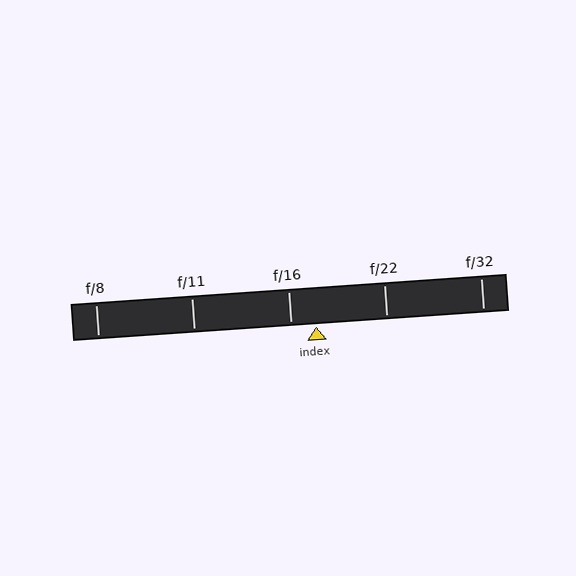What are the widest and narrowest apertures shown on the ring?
The widest aperture shown is f/8 and the narrowest is f/32.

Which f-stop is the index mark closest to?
The index mark is closest to f/16.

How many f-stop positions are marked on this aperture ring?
There are 5 f-stop positions marked.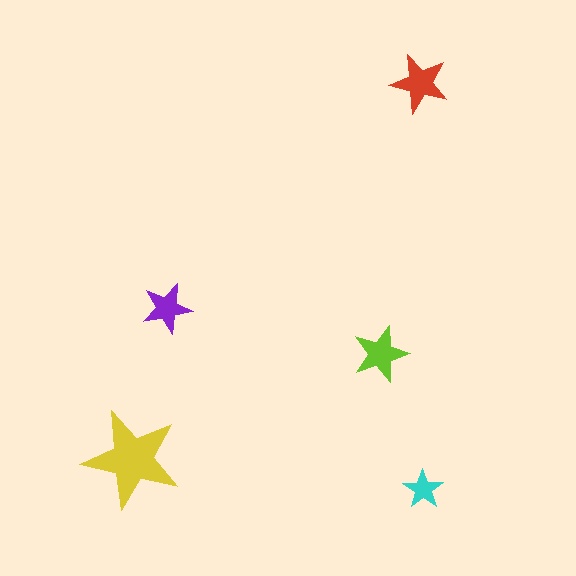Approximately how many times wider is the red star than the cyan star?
About 1.5 times wider.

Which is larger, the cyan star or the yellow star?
The yellow one.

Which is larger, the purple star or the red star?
The red one.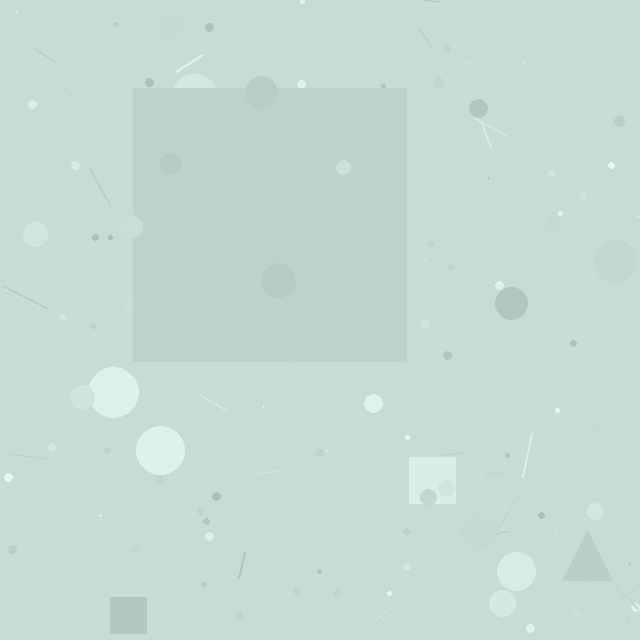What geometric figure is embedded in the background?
A square is embedded in the background.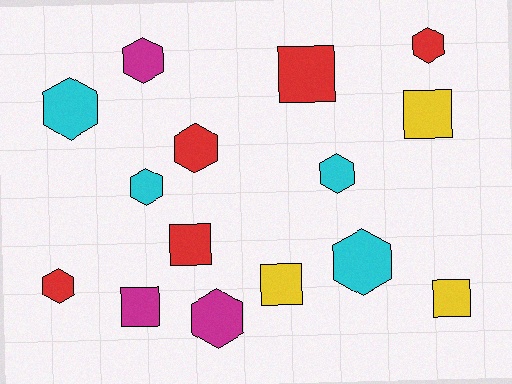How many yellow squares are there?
There are 3 yellow squares.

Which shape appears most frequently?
Hexagon, with 9 objects.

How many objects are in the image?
There are 15 objects.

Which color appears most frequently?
Red, with 5 objects.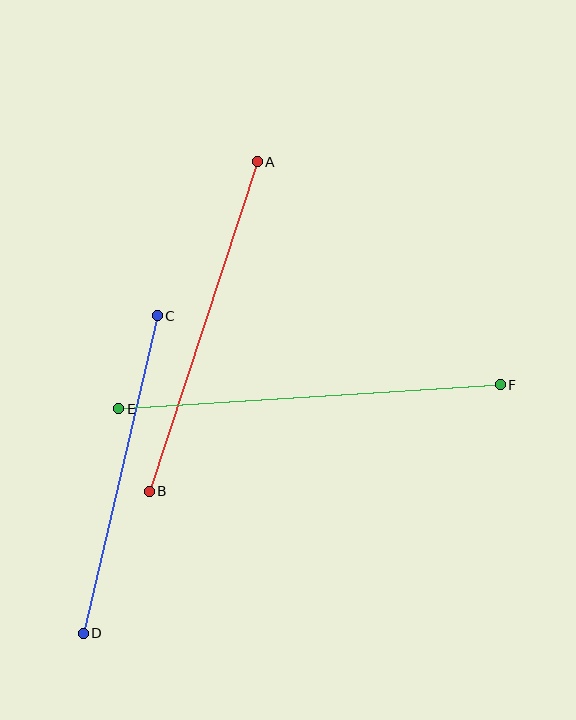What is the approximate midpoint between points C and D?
The midpoint is at approximately (120, 474) pixels.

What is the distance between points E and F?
The distance is approximately 383 pixels.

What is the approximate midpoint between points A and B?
The midpoint is at approximately (203, 327) pixels.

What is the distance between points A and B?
The distance is approximately 347 pixels.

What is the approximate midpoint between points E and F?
The midpoint is at approximately (310, 397) pixels.